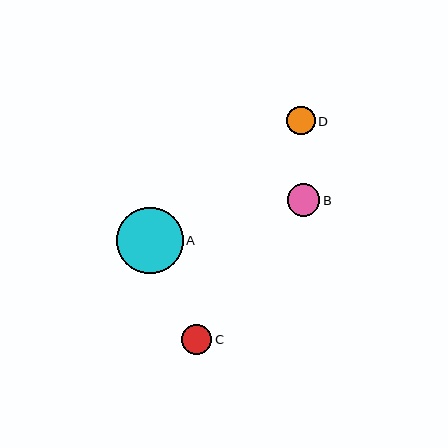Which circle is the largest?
Circle A is the largest with a size of approximately 67 pixels.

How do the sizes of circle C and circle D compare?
Circle C and circle D are approximately the same size.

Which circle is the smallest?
Circle D is the smallest with a size of approximately 29 pixels.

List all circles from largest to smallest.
From largest to smallest: A, B, C, D.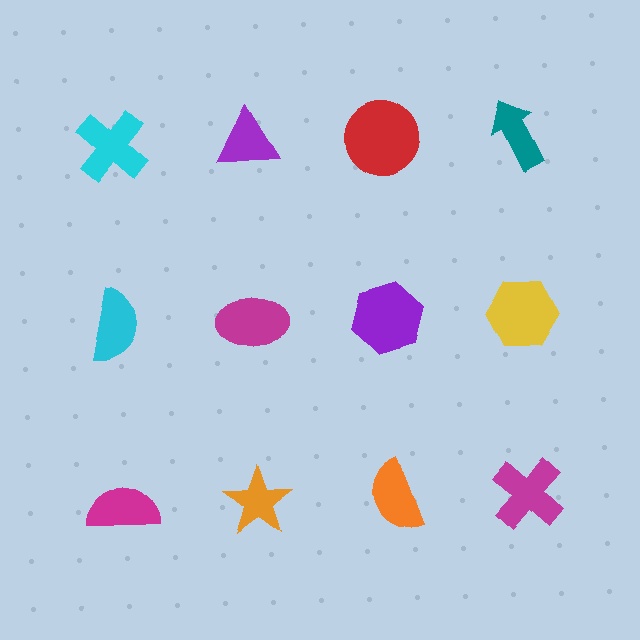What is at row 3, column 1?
A magenta semicircle.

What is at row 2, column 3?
A purple hexagon.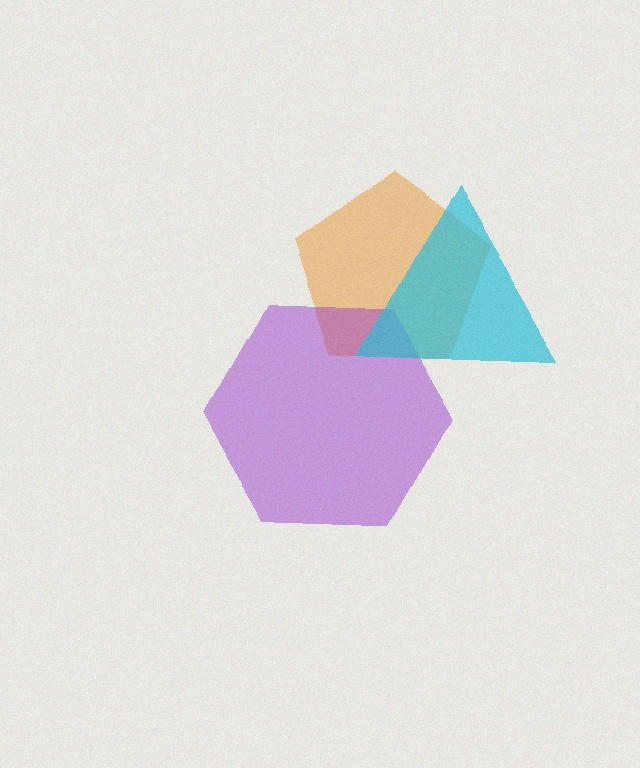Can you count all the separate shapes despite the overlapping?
Yes, there are 3 separate shapes.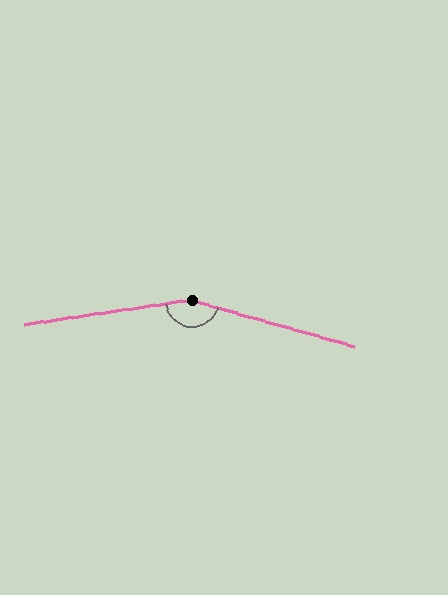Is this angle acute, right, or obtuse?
It is obtuse.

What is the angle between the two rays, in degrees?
Approximately 156 degrees.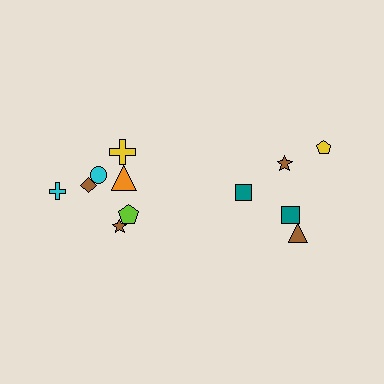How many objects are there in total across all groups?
There are 12 objects.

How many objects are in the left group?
There are 7 objects.